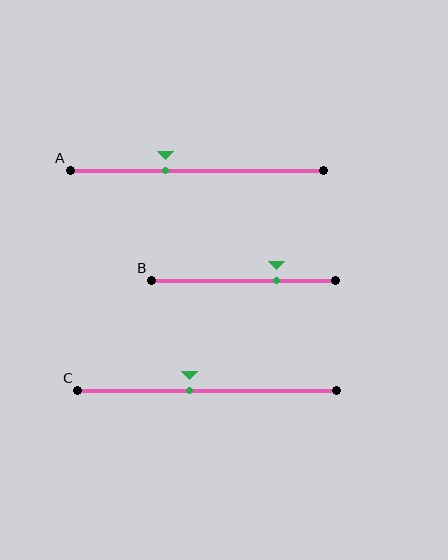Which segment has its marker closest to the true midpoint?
Segment C has its marker closest to the true midpoint.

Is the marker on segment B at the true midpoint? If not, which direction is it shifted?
No, the marker on segment B is shifted to the right by about 18% of the segment length.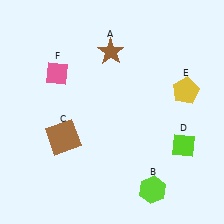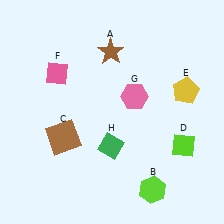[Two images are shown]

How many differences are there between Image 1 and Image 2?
There are 2 differences between the two images.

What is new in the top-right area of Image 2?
A pink hexagon (G) was added in the top-right area of Image 2.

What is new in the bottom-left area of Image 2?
A green diamond (H) was added in the bottom-left area of Image 2.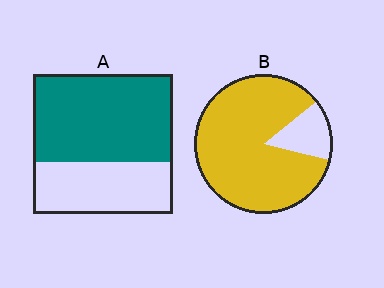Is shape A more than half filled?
Yes.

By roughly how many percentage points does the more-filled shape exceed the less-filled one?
By roughly 25 percentage points (B over A).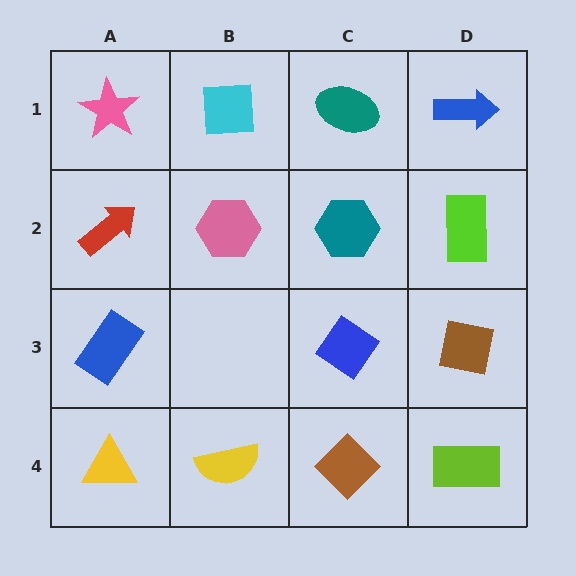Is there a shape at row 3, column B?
No, that cell is empty.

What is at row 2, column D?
A lime rectangle.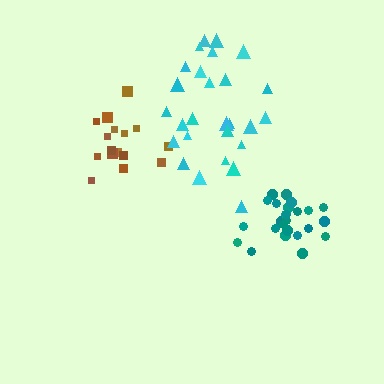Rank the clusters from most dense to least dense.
teal, brown, cyan.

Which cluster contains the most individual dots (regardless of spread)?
Cyan (27).